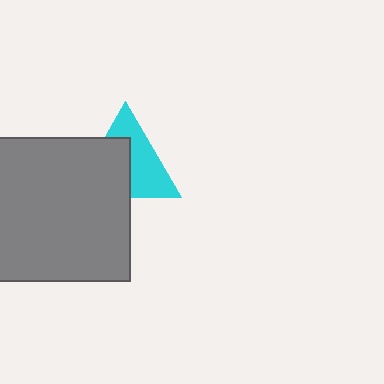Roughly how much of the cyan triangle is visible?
About half of it is visible (roughly 51%).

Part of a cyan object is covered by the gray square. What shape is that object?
It is a triangle.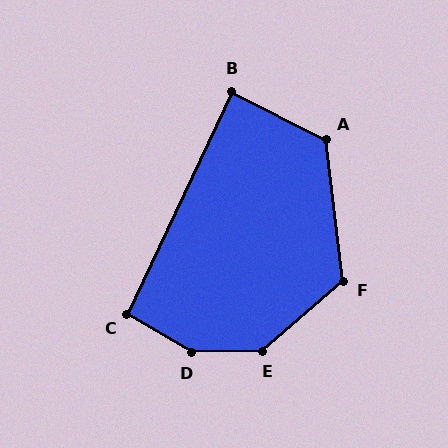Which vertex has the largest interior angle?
D, at approximately 148 degrees.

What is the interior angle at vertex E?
Approximately 141 degrees (obtuse).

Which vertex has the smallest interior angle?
B, at approximately 88 degrees.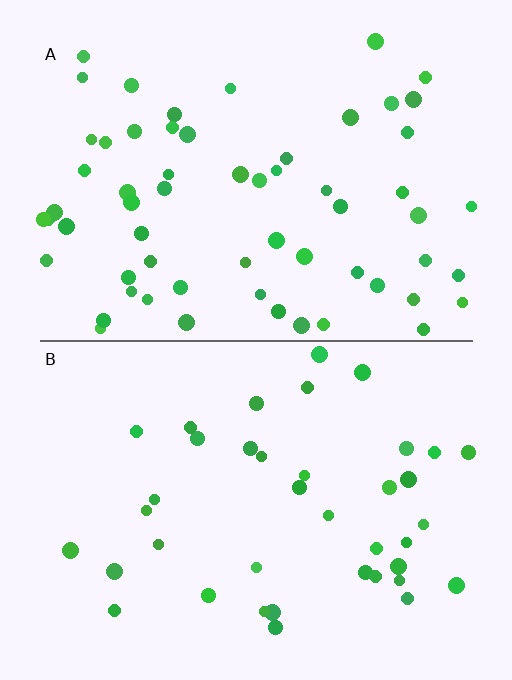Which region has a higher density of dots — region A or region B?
A (the top).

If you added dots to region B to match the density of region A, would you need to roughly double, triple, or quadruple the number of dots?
Approximately double.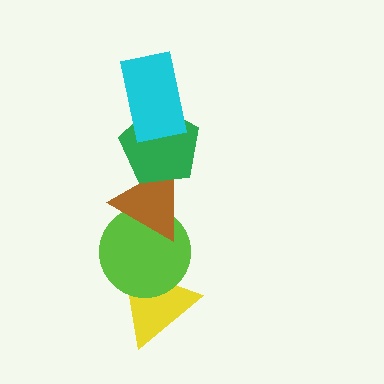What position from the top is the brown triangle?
The brown triangle is 3rd from the top.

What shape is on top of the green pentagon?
The cyan rectangle is on top of the green pentagon.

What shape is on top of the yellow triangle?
The lime circle is on top of the yellow triangle.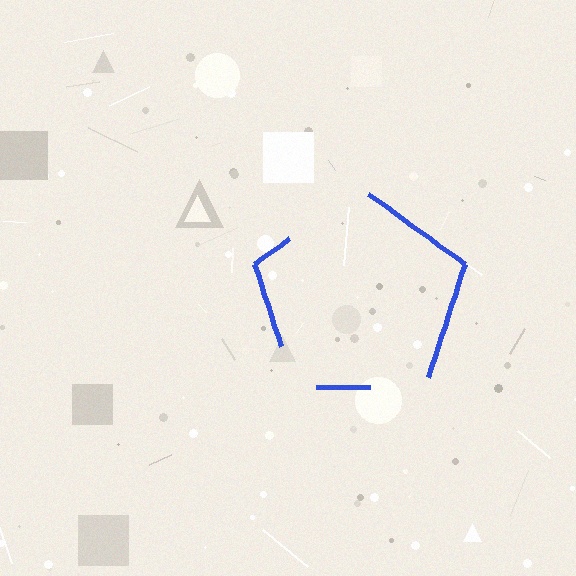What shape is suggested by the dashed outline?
The dashed outline suggests a pentagon.